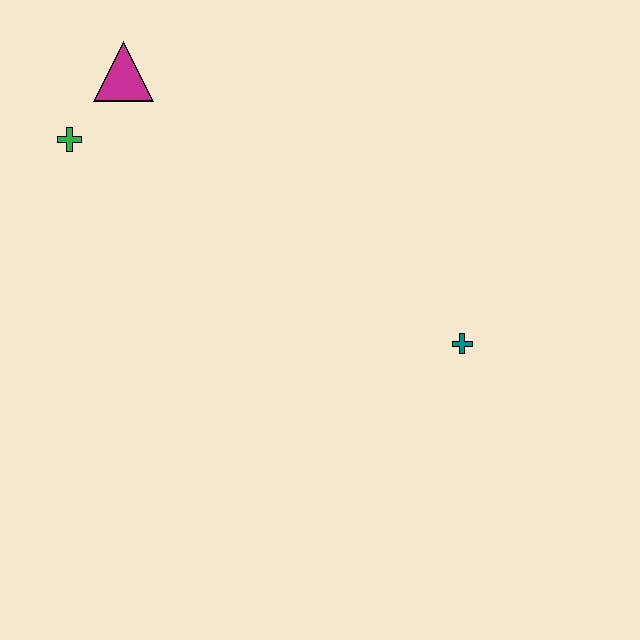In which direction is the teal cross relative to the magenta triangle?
The teal cross is to the right of the magenta triangle.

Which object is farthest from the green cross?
The teal cross is farthest from the green cross.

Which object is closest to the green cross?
The magenta triangle is closest to the green cross.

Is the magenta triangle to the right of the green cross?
Yes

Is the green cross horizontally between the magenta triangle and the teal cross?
No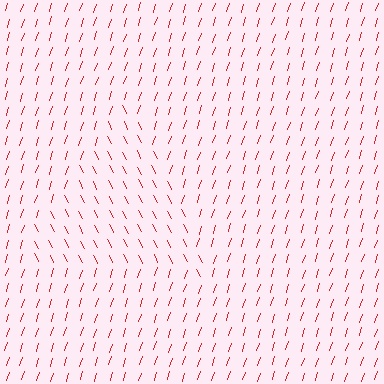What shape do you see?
I see a triangle.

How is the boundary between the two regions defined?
The boundary is defined purely by a change in line orientation (approximately 45 degrees difference). All lines are the same color and thickness.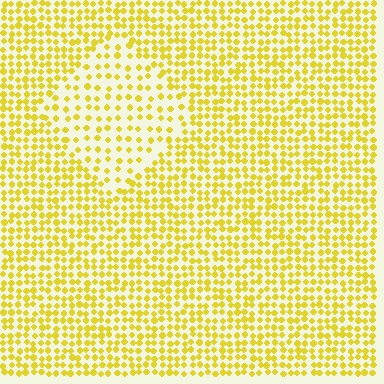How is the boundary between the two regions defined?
The boundary is defined by a change in element density (approximately 1.9x ratio). All elements are the same color, size, and shape.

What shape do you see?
I see a diamond.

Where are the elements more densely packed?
The elements are more densely packed outside the diamond boundary.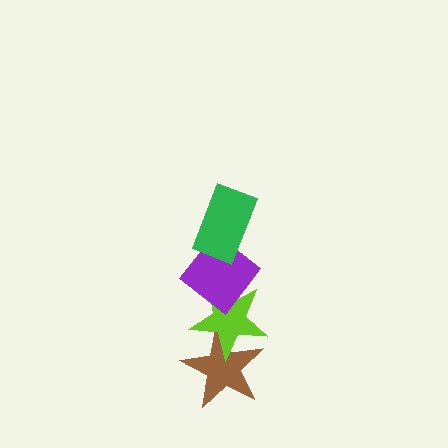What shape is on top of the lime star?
The purple diamond is on top of the lime star.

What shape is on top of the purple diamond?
The green rectangle is on top of the purple diamond.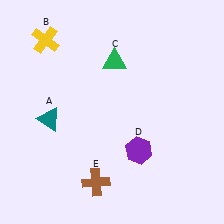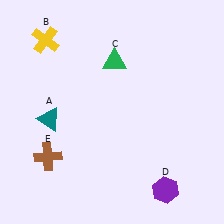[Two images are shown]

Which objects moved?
The objects that moved are: the purple hexagon (D), the brown cross (E).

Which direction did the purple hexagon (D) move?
The purple hexagon (D) moved down.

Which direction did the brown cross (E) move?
The brown cross (E) moved left.